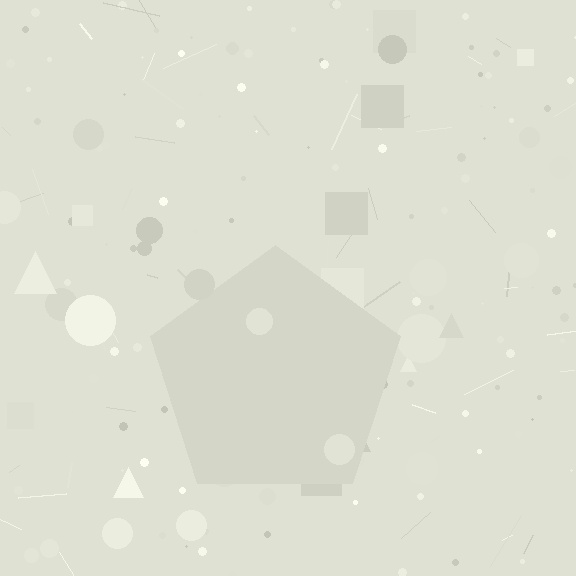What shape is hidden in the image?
A pentagon is hidden in the image.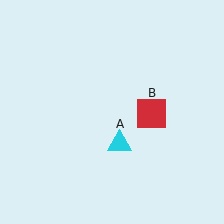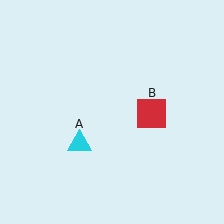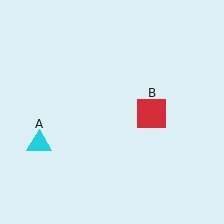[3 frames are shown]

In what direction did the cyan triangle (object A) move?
The cyan triangle (object A) moved left.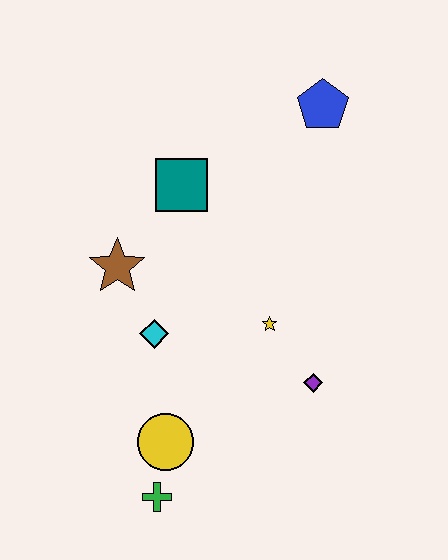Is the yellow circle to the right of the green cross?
Yes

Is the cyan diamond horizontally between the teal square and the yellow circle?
No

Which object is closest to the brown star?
The cyan diamond is closest to the brown star.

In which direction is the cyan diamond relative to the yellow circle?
The cyan diamond is above the yellow circle.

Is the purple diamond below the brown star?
Yes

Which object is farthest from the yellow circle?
The blue pentagon is farthest from the yellow circle.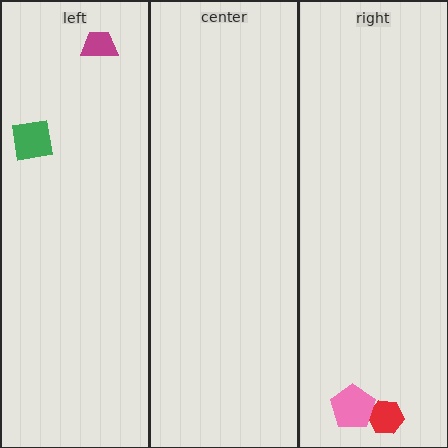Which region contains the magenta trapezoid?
The left region.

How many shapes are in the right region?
2.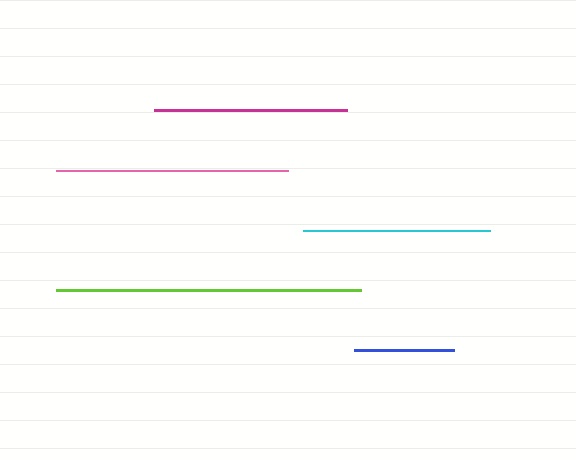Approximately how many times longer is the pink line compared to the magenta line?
The pink line is approximately 1.2 times the length of the magenta line.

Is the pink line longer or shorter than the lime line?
The lime line is longer than the pink line.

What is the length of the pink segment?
The pink segment is approximately 232 pixels long.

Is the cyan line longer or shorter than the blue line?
The cyan line is longer than the blue line.